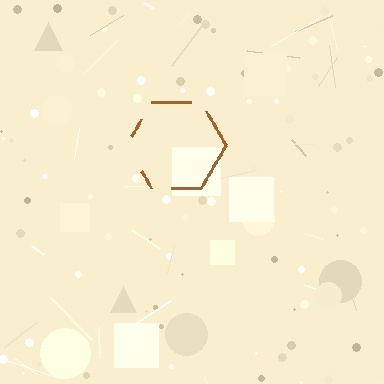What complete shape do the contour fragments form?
The contour fragments form a hexagon.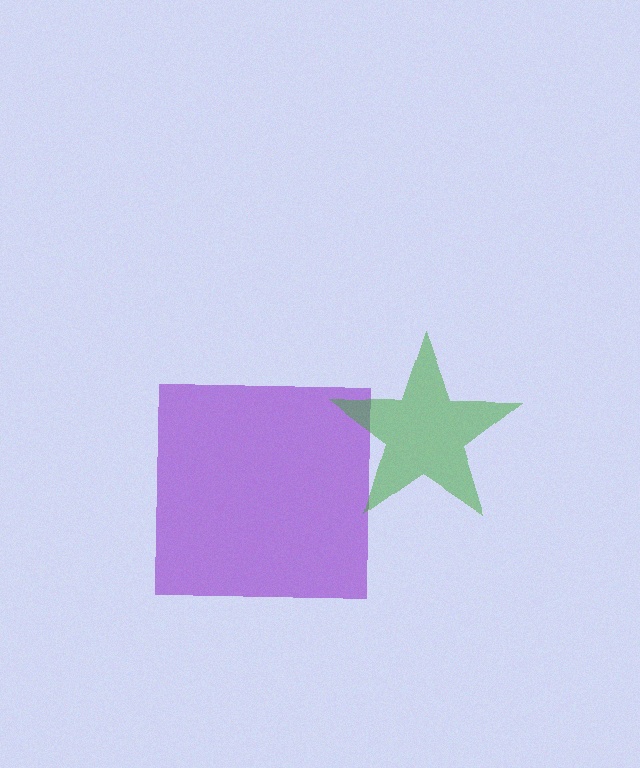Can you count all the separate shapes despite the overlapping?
Yes, there are 2 separate shapes.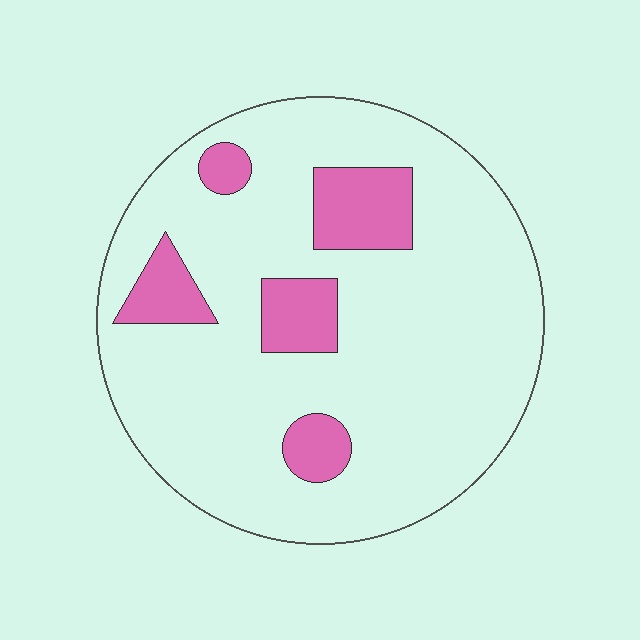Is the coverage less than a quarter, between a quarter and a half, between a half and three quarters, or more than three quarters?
Less than a quarter.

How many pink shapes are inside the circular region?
5.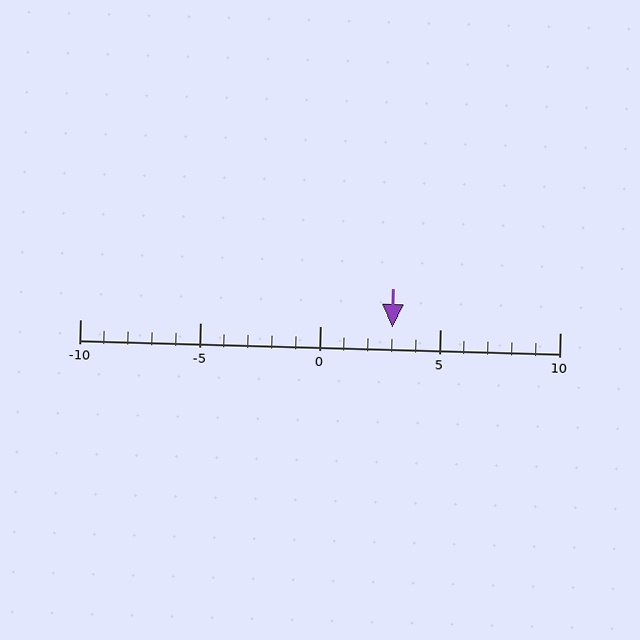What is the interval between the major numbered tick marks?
The major tick marks are spaced 5 units apart.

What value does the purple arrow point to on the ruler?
The purple arrow points to approximately 3.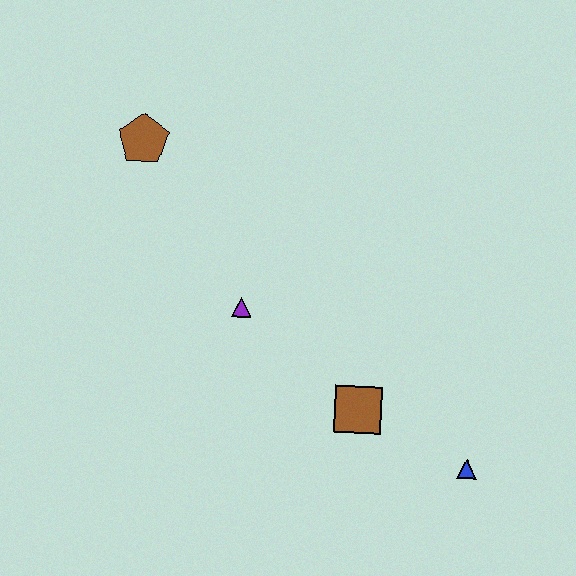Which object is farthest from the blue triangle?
The brown pentagon is farthest from the blue triangle.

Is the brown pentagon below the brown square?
No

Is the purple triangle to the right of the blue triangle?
No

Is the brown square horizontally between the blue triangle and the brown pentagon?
Yes